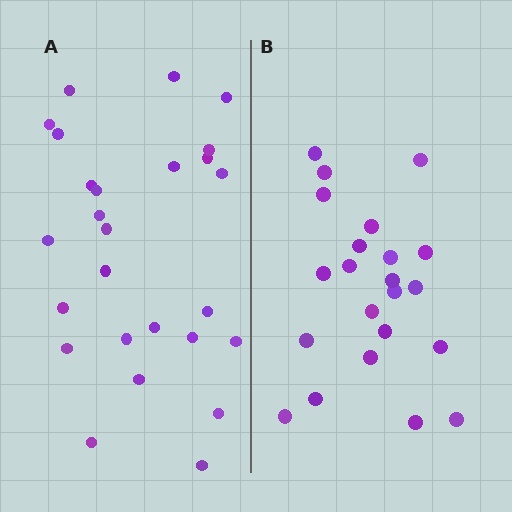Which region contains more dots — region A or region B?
Region A (the left region) has more dots.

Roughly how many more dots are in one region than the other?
Region A has about 4 more dots than region B.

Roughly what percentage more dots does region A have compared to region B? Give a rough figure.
About 20% more.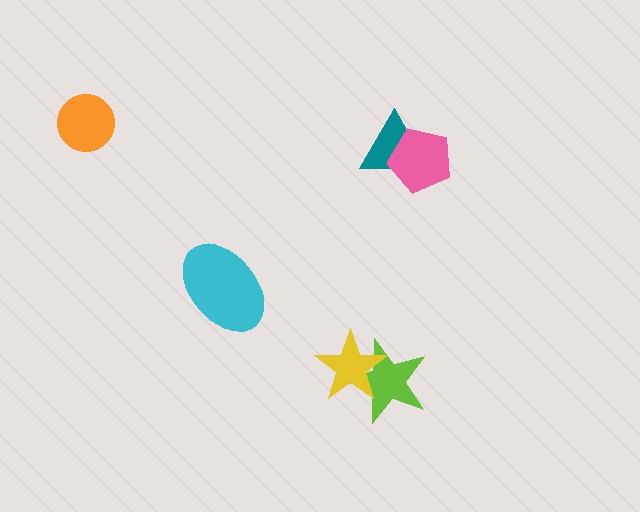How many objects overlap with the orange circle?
0 objects overlap with the orange circle.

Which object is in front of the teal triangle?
The pink pentagon is in front of the teal triangle.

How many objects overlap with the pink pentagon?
1 object overlaps with the pink pentagon.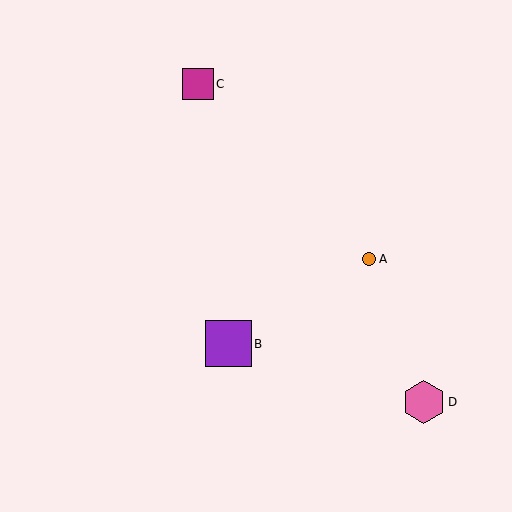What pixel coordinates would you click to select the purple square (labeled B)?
Click at (228, 344) to select the purple square B.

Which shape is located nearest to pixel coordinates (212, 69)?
The magenta square (labeled C) at (198, 84) is nearest to that location.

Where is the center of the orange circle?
The center of the orange circle is at (369, 259).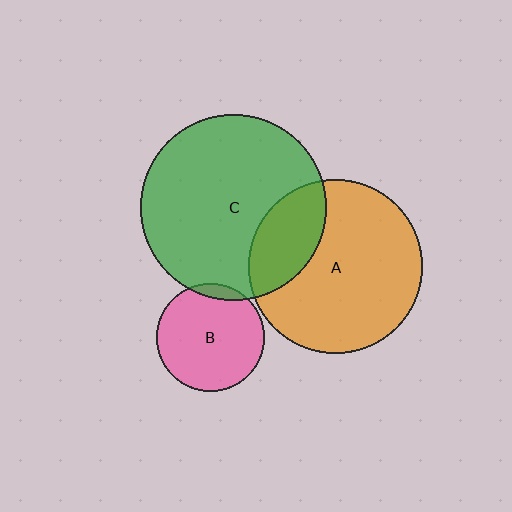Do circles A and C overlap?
Yes.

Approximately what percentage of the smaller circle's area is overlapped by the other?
Approximately 25%.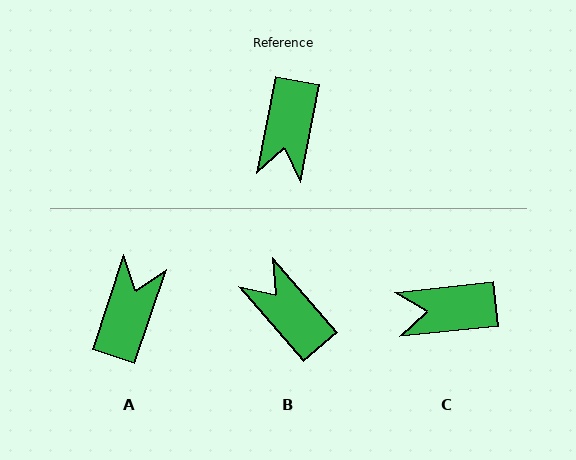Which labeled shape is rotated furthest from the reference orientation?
A, about 172 degrees away.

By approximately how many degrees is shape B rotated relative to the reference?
Approximately 128 degrees clockwise.